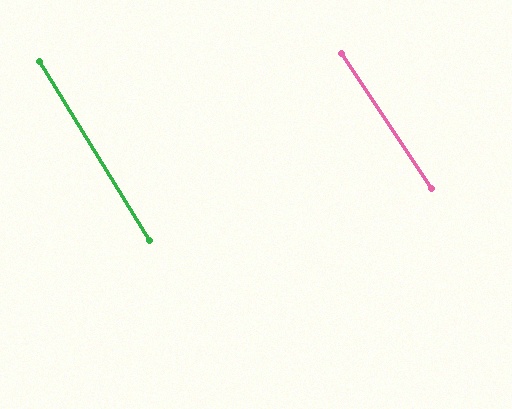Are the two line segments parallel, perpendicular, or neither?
Parallel — their directions differ by only 1.9°.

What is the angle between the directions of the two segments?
Approximately 2 degrees.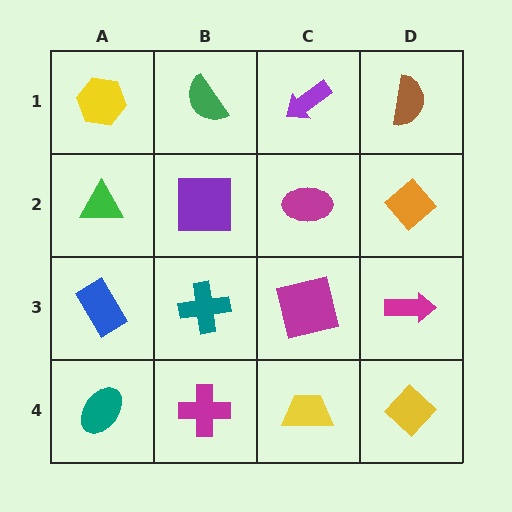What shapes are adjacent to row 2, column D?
A brown semicircle (row 1, column D), a magenta arrow (row 3, column D), a magenta ellipse (row 2, column C).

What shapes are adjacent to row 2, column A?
A yellow hexagon (row 1, column A), a blue rectangle (row 3, column A), a purple square (row 2, column B).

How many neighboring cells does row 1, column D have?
2.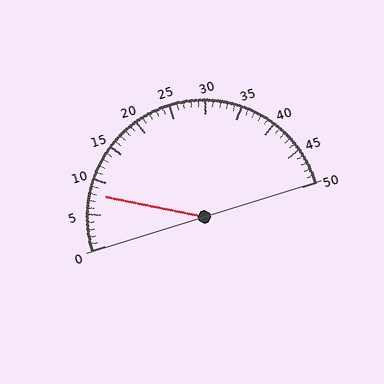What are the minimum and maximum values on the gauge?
The gauge ranges from 0 to 50.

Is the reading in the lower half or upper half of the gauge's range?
The reading is in the lower half of the range (0 to 50).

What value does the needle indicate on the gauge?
The needle indicates approximately 8.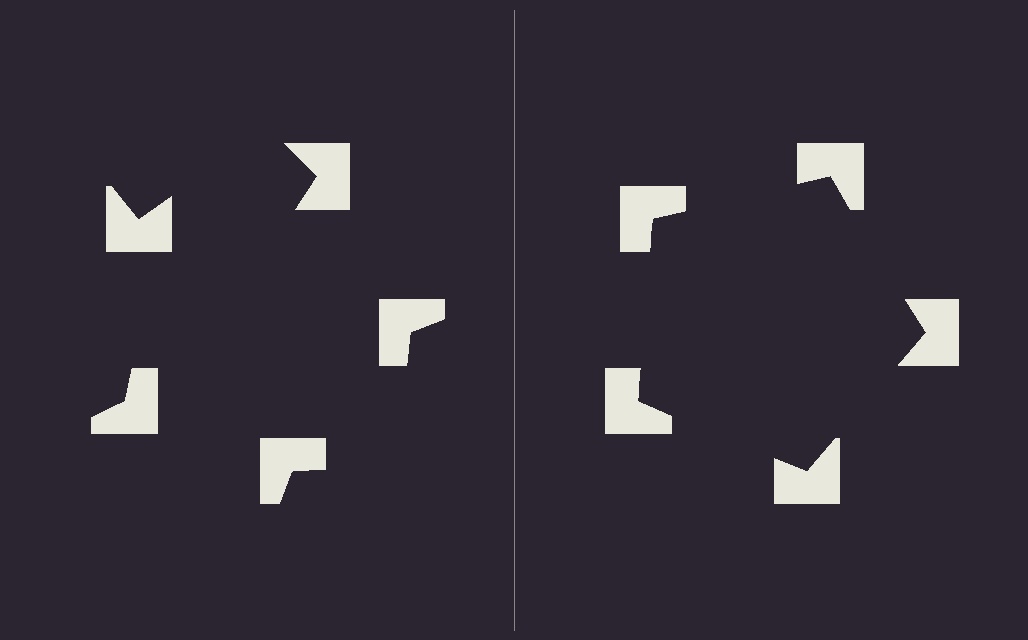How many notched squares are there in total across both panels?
10 — 5 on each side.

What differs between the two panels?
The notched squares are positioned identically on both sides; only the wedge orientations differ. On the right they align to a pentagon; on the left they are misaligned.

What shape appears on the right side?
An illusory pentagon.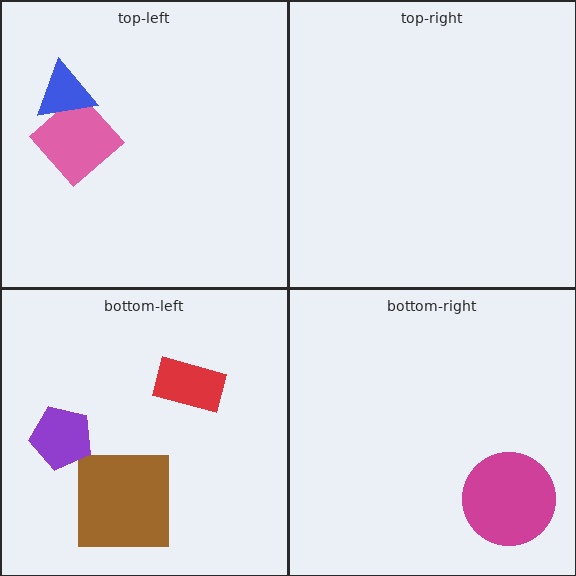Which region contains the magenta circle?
The bottom-right region.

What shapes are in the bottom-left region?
The red rectangle, the brown square, the purple pentagon.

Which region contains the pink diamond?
The top-left region.